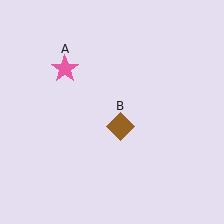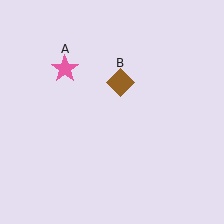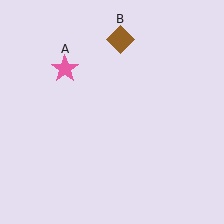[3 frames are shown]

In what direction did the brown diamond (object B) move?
The brown diamond (object B) moved up.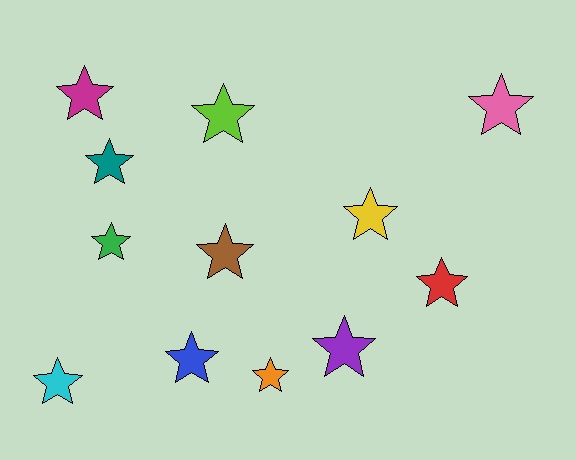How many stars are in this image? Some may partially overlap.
There are 12 stars.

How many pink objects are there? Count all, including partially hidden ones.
There is 1 pink object.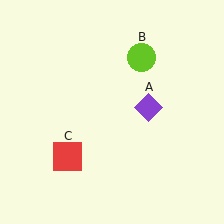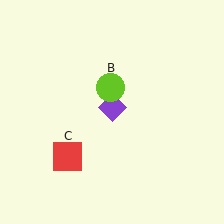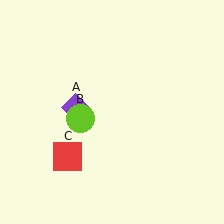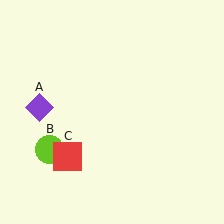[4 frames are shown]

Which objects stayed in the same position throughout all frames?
Red square (object C) remained stationary.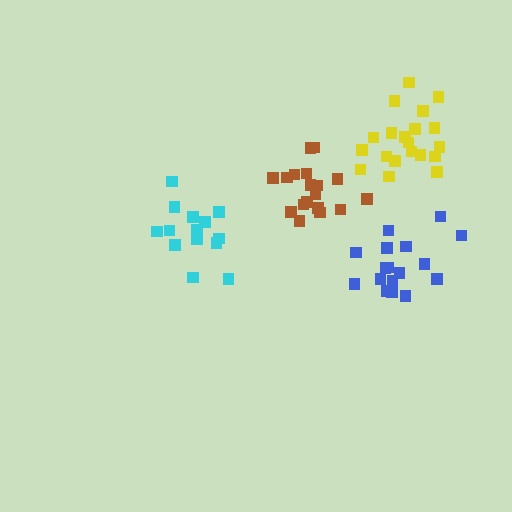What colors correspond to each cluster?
The clusters are colored: brown, cyan, yellow, blue.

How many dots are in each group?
Group 1: 18 dots, Group 2: 15 dots, Group 3: 20 dots, Group 4: 17 dots (70 total).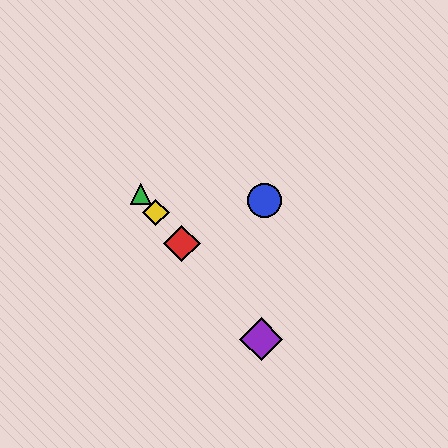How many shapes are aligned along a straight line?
4 shapes (the red diamond, the green triangle, the yellow diamond, the purple diamond) are aligned along a straight line.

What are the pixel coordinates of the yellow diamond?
The yellow diamond is at (156, 212).